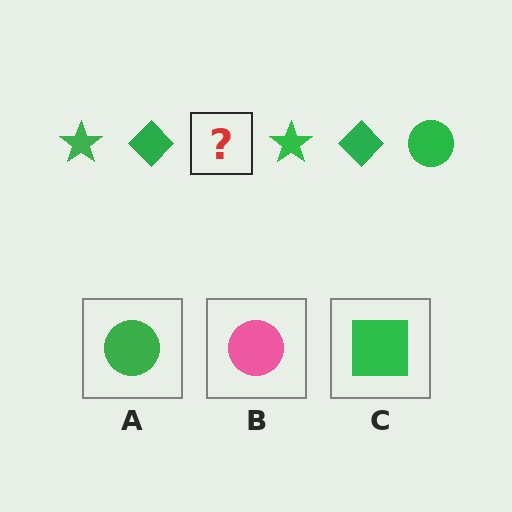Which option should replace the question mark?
Option A.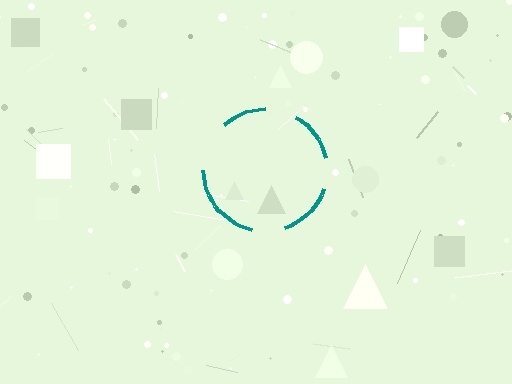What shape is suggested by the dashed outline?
The dashed outline suggests a circle.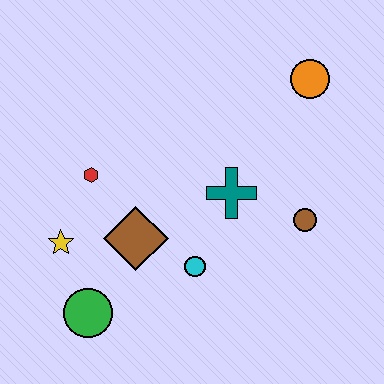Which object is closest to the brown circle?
The teal cross is closest to the brown circle.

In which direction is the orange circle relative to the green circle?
The orange circle is above the green circle.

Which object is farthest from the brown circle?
The yellow star is farthest from the brown circle.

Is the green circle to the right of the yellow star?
Yes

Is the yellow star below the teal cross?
Yes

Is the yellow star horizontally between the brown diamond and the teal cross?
No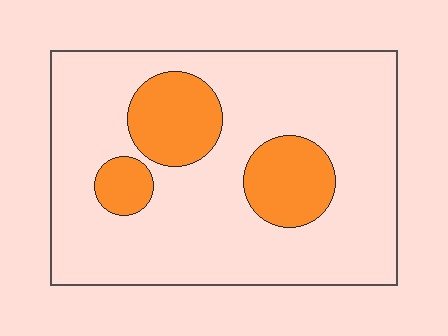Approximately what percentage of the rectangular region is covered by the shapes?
Approximately 20%.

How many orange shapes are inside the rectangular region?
3.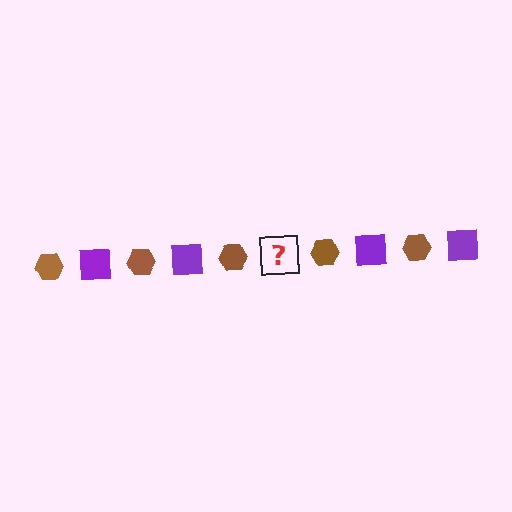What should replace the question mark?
The question mark should be replaced with a purple square.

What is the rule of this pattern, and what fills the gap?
The rule is that the pattern alternates between brown hexagon and purple square. The gap should be filled with a purple square.